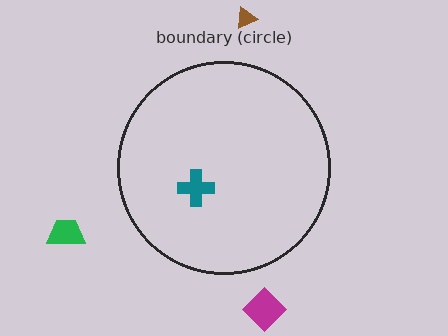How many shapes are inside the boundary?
1 inside, 3 outside.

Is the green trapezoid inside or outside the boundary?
Outside.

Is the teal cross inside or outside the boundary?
Inside.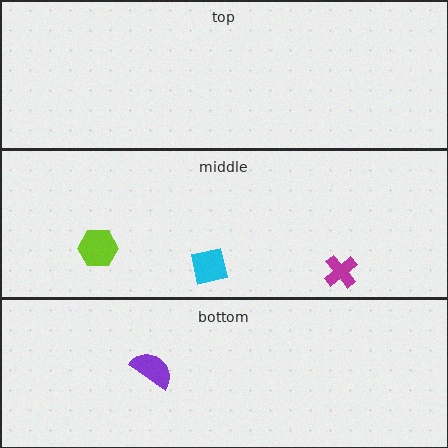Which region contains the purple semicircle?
The bottom region.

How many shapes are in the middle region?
3.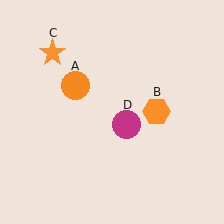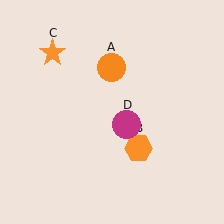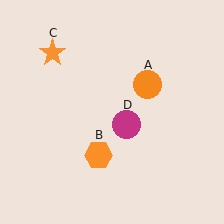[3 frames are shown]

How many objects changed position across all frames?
2 objects changed position: orange circle (object A), orange hexagon (object B).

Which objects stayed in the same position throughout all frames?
Orange star (object C) and magenta circle (object D) remained stationary.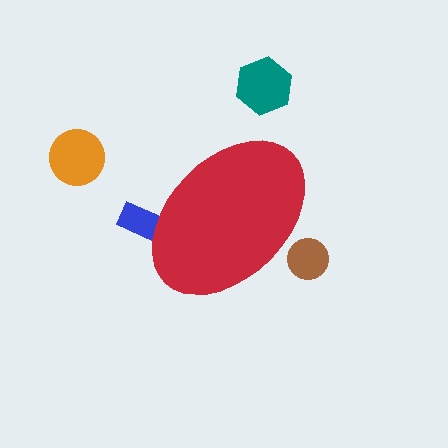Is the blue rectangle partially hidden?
Yes, the blue rectangle is partially hidden behind the red ellipse.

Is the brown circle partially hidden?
Yes, the brown circle is partially hidden behind the red ellipse.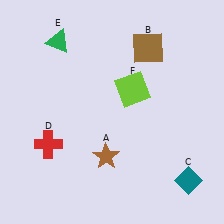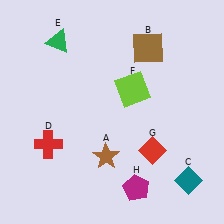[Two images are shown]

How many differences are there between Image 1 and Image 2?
There are 2 differences between the two images.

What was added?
A red diamond (G), a magenta pentagon (H) were added in Image 2.